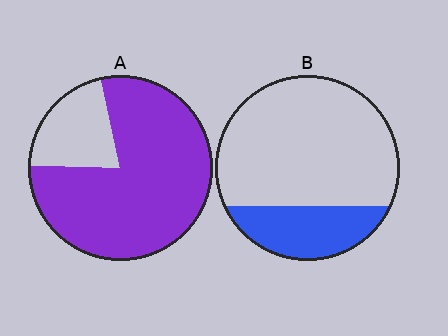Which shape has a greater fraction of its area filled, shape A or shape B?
Shape A.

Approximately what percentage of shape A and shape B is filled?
A is approximately 80% and B is approximately 25%.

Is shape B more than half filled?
No.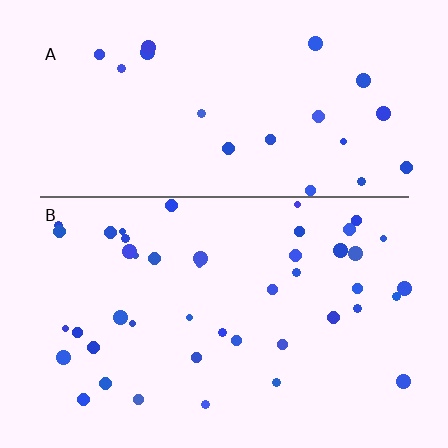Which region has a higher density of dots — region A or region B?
B (the bottom).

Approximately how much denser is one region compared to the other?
Approximately 2.1× — region B over region A.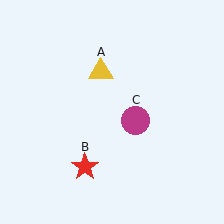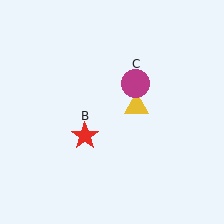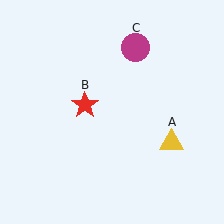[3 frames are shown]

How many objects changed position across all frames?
3 objects changed position: yellow triangle (object A), red star (object B), magenta circle (object C).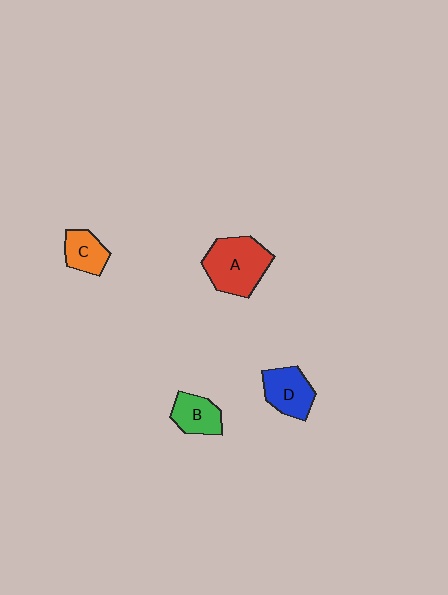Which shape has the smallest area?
Shape C (orange).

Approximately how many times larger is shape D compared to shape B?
Approximately 1.2 times.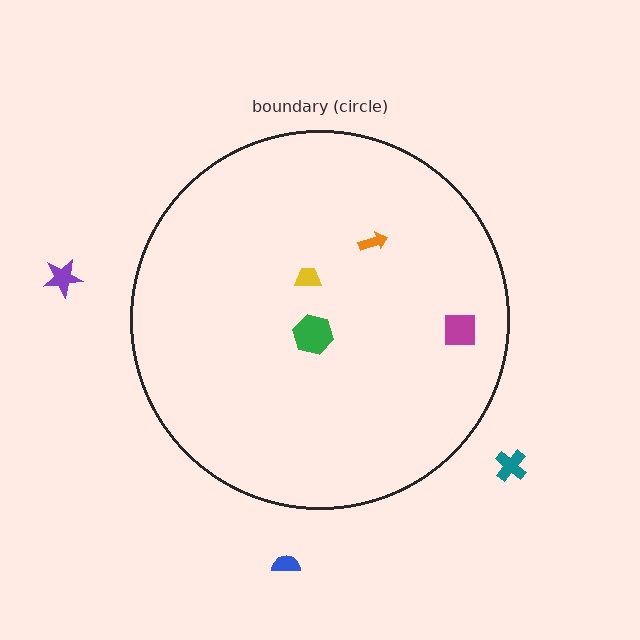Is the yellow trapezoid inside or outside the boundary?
Inside.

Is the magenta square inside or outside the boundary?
Inside.